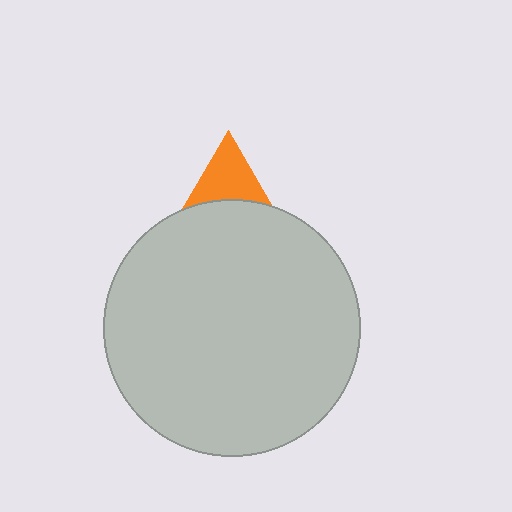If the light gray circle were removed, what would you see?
You would see the complete orange triangle.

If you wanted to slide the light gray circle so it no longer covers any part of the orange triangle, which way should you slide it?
Slide it down — that is the most direct way to separate the two shapes.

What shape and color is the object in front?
The object in front is a light gray circle.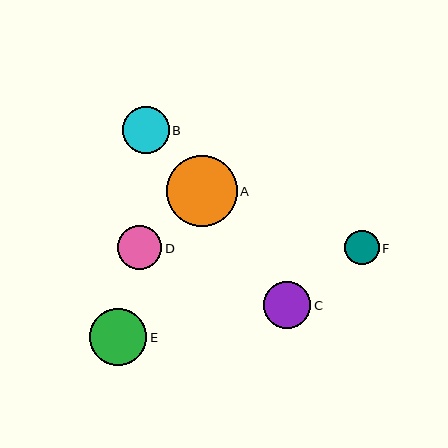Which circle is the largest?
Circle A is the largest with a size of approximately 71 pixels.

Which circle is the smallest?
Circle F is the smallest with a size of approximately 34 pixels.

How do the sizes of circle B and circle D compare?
Circle B and circle D are approximately the same size.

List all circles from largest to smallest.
From largest to smallest: A, E, C, B, D, F.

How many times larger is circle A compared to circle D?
Circle A is approximately 1.6 times the size of circle D.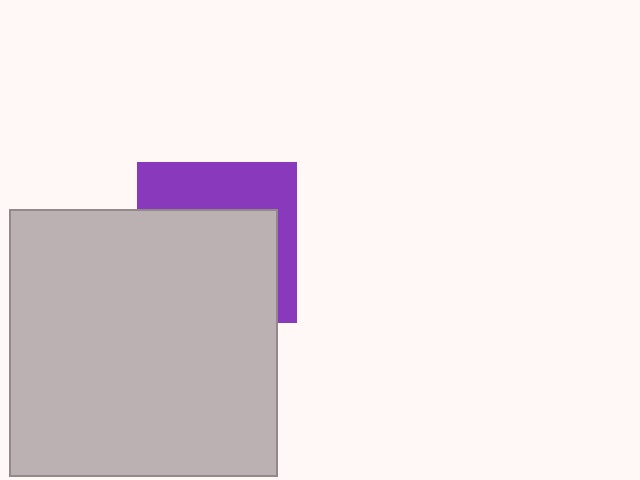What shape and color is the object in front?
The object in front is a light gray square.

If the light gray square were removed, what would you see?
You would see the complete purple square.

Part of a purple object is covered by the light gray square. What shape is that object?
It is a square.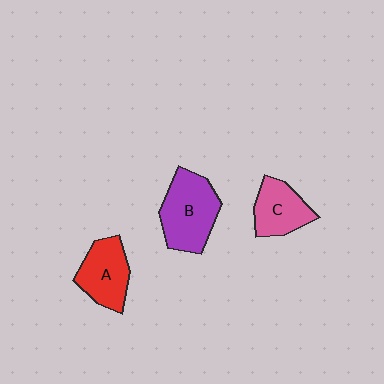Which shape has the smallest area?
Shape C (pink).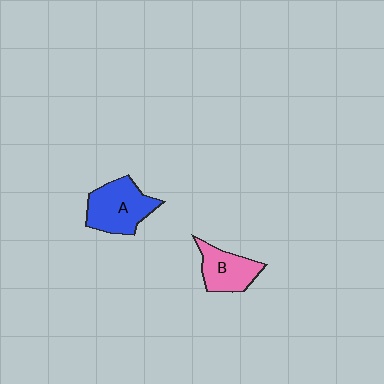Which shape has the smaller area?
Shape B (pink).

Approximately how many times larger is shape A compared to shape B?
Approximately 1.3 times.